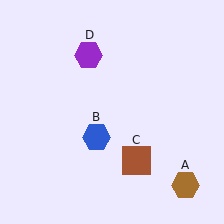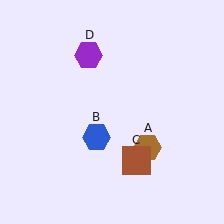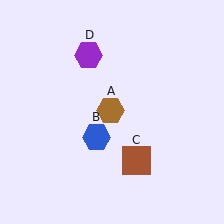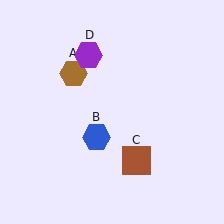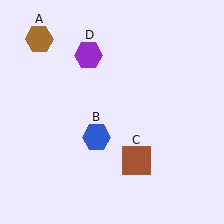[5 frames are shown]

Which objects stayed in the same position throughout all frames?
Blue hexagon (object B) and brown square (object C) and purple hexagon (object D) remained stationary.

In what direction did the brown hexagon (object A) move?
The brown hexagon (object A) moved up and to the left.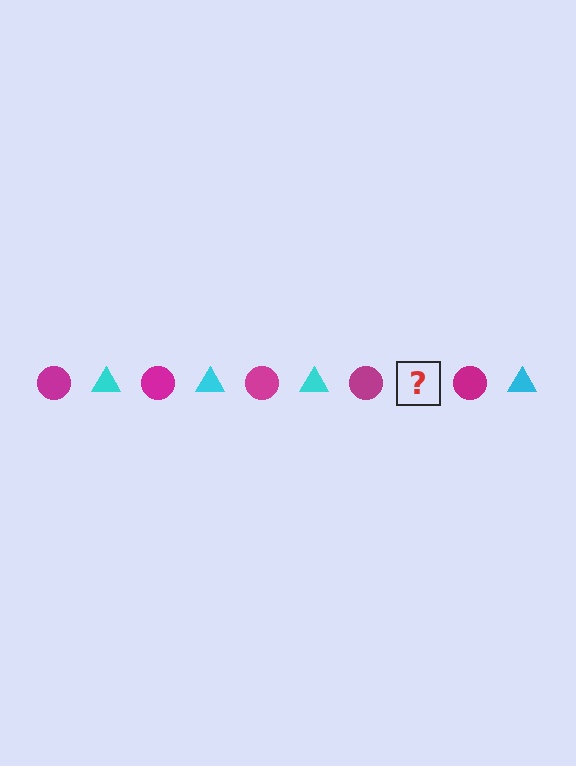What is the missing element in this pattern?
The missing element is a cyan triangle.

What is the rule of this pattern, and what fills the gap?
The rule is that the pattern alternates between magenta circle and cyan triangle. The gap should be filled with a cyan triangle.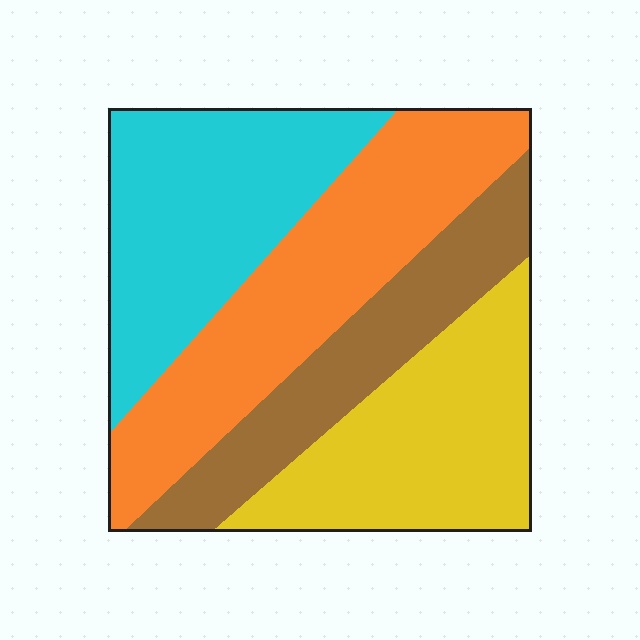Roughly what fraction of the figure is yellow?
Yellow takes up less than a quarter of the figure.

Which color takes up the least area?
Brown, at roughly 20%.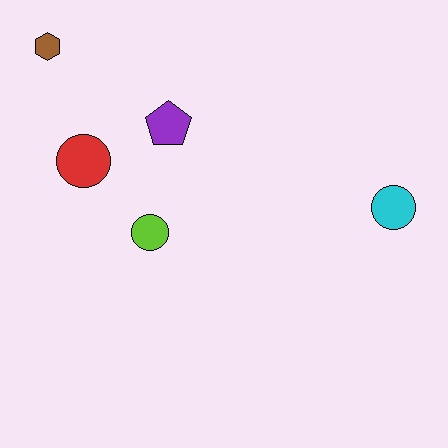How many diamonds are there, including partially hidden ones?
There are no diamonds.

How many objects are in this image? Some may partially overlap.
There are 5 objects.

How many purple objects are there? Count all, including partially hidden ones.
There is 1 purple object.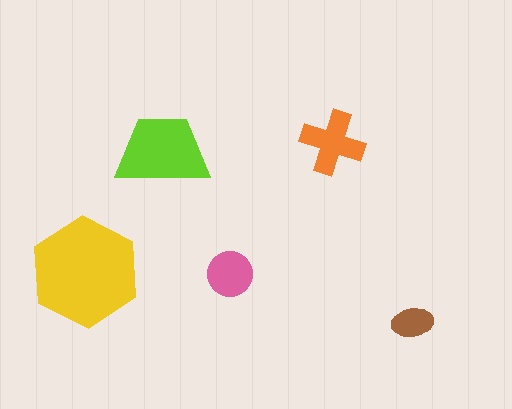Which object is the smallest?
The brown ellipse.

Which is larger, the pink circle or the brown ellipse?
The pink circle.